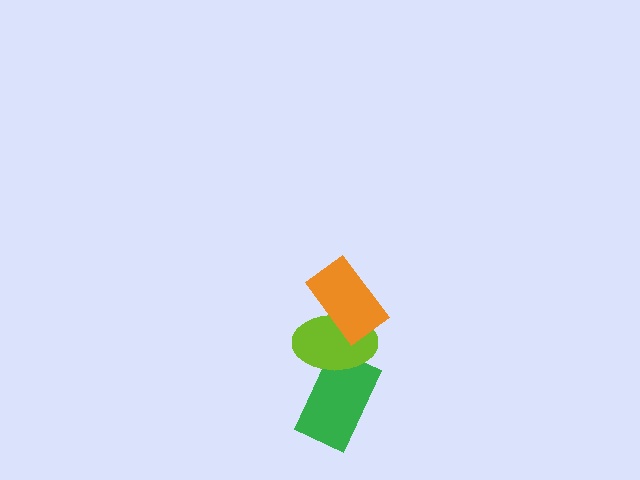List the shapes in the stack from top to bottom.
From top to bottom: the orange rectangle, the lime ellipse, the green rectangle.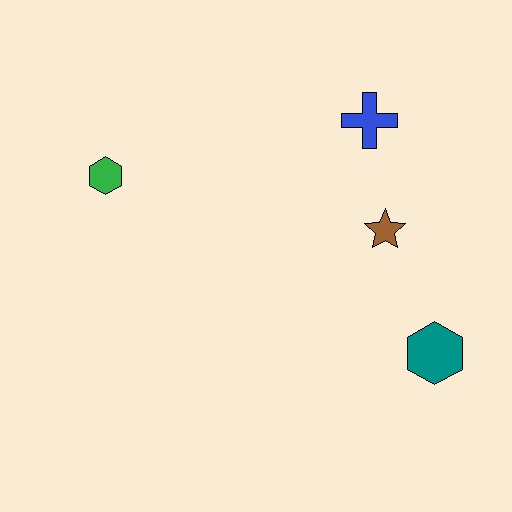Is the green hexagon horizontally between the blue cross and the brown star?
No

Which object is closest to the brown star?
The blue cross is closest to the brown star.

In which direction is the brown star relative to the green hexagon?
The brown star is to the right of the green hexagon.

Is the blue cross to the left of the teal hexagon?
Yes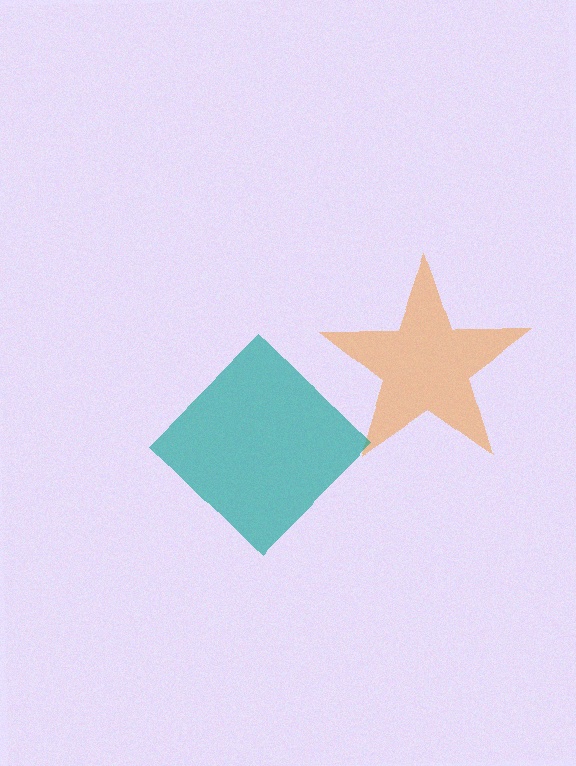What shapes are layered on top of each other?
The layered shapes are: an orange star, a teal diamond.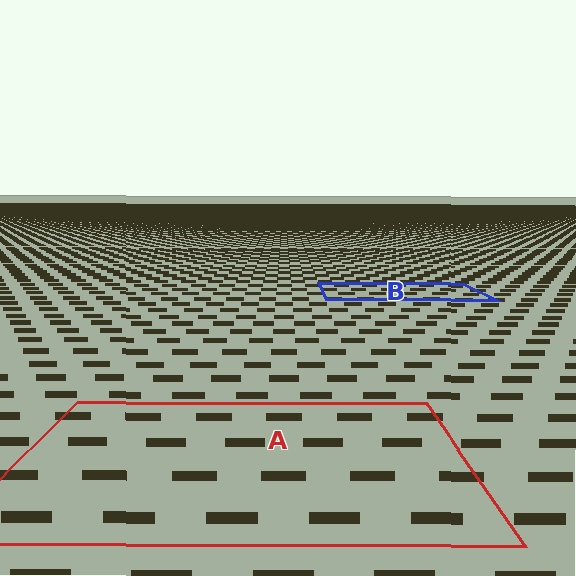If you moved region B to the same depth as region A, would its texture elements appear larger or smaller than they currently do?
They would appear larger. At a closer depth, the same texture elements are projected at a bigger on-screen size.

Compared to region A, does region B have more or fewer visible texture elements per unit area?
Region B has more texture elements per unit area — they are packed more densely because it is farther away.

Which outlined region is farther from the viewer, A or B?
Region B is farther from the viewer — the texture elements inside it appear smaller and more densely packed.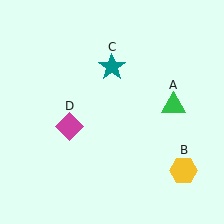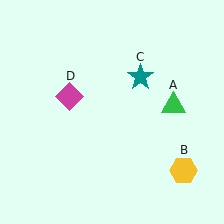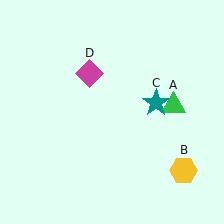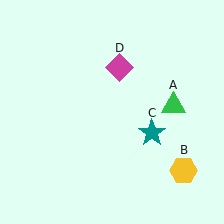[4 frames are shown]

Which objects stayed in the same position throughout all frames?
Green triangle (object A) and yellow hexagon (object B) remained stationary.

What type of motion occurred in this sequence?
The teal star (object C), magenta diamond (object D) rotated clockwise around the center of the scene.